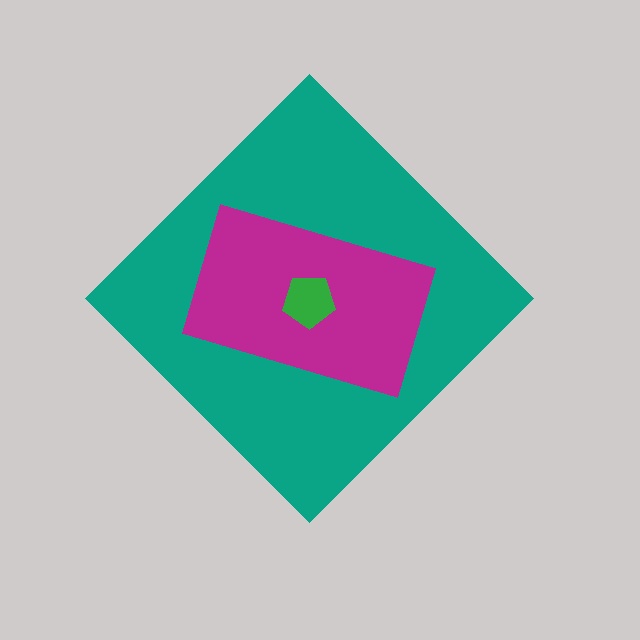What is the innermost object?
The green pentagon.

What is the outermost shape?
The teal diamond.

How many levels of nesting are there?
3.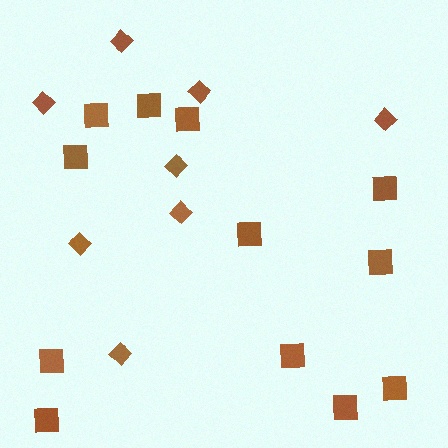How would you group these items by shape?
There are 2 groups: one group of squares (12) and one group of diamonds (8).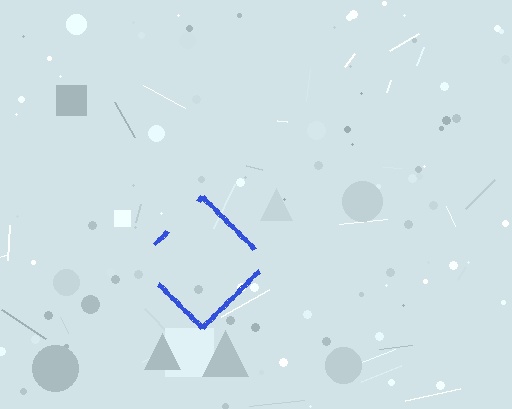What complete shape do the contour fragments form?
The contour fragments form a diamond.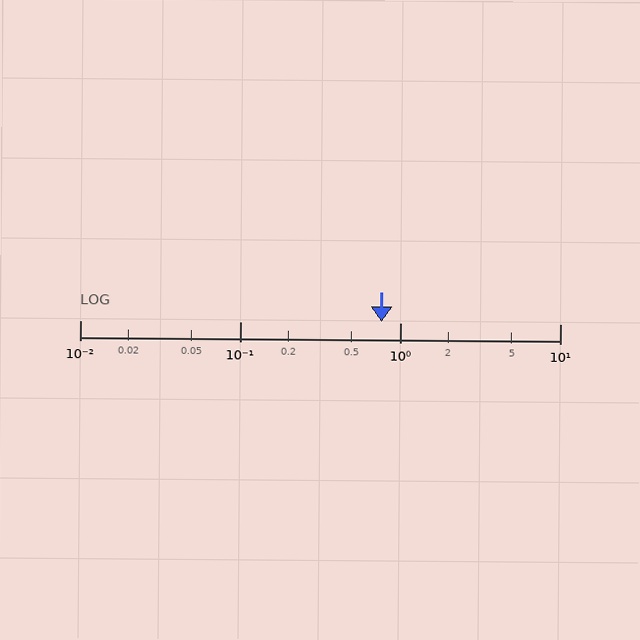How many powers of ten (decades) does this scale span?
The scale spans 3 decades, from 0.01 to 10.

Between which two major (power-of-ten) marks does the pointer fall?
The pointer is between 0.1 and 1.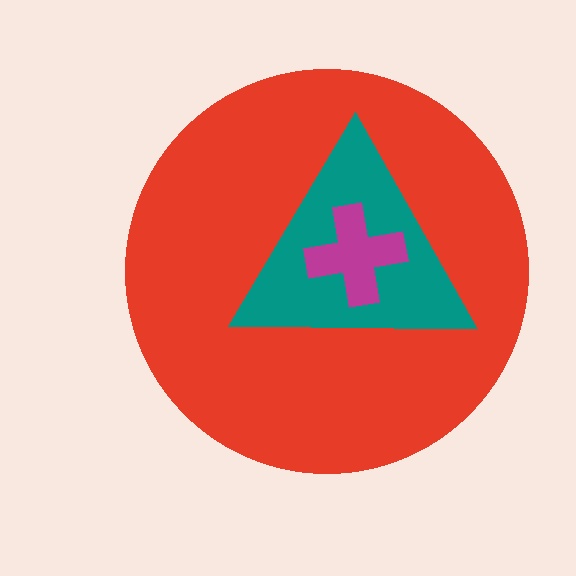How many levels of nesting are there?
3.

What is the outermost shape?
The red circle.